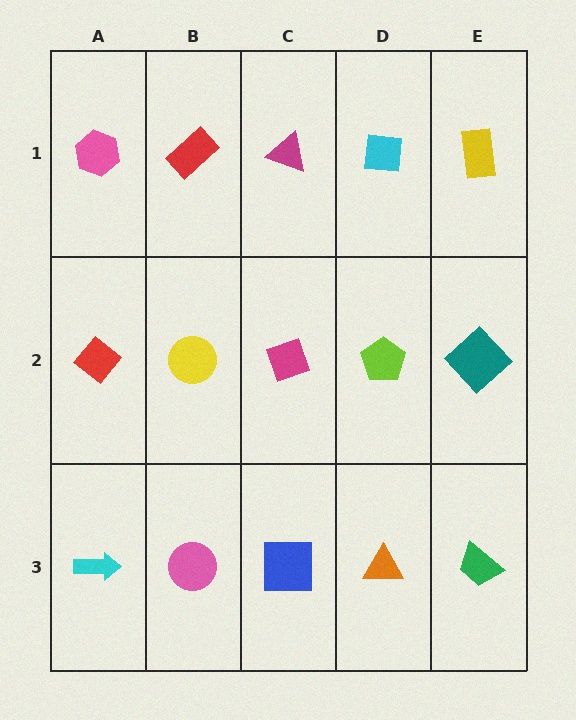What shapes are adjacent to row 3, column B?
A yellow circle (row 2, column B), a cyan arrow (row 3, column A), a blue square (row 3, column C).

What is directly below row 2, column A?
A cyan arrow.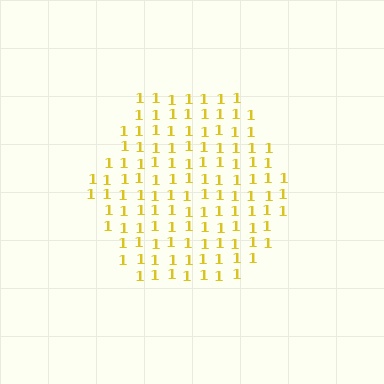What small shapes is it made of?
It is made of small digit 1's.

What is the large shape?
The large shape is a hexagon.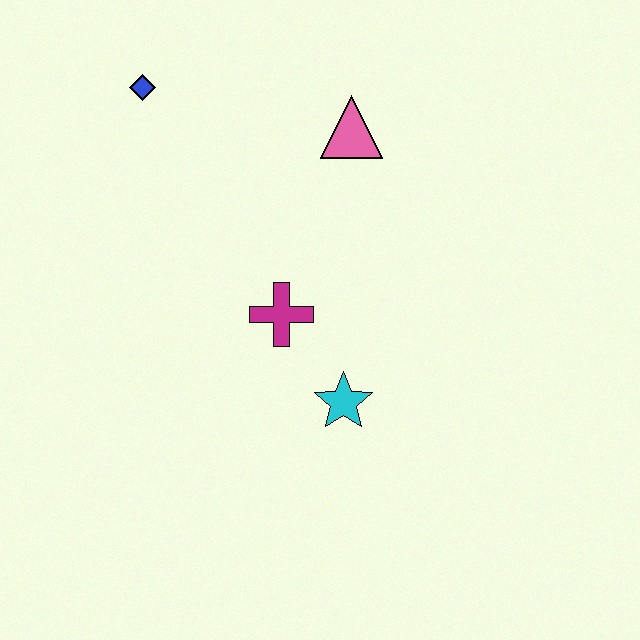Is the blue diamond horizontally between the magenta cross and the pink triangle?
No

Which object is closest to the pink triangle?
The magenta cross is closest to the pink triangle.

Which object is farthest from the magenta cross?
The blue diamond is farthest from the magenta cross.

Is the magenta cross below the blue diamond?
Yes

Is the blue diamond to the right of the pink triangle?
No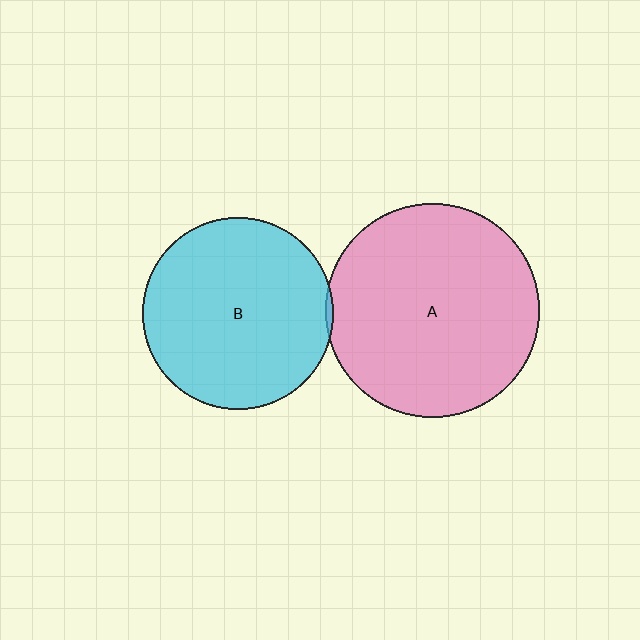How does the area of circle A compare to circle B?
Approximately 1.2 times.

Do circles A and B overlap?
Yes.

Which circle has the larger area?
Circle A (pink).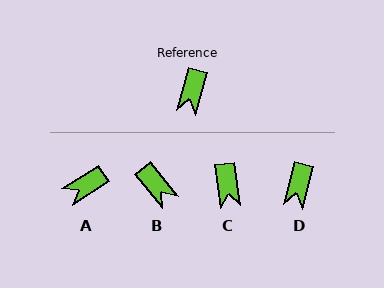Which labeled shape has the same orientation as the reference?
D.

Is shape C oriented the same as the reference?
No, it is off by about 23 degrees.